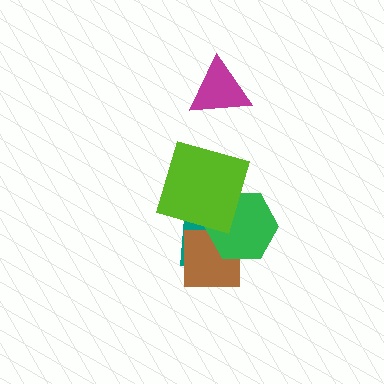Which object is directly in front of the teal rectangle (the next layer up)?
The brown square is directly in front of the teal rectangle.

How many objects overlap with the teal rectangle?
3 objects overlap with the teal rectangle.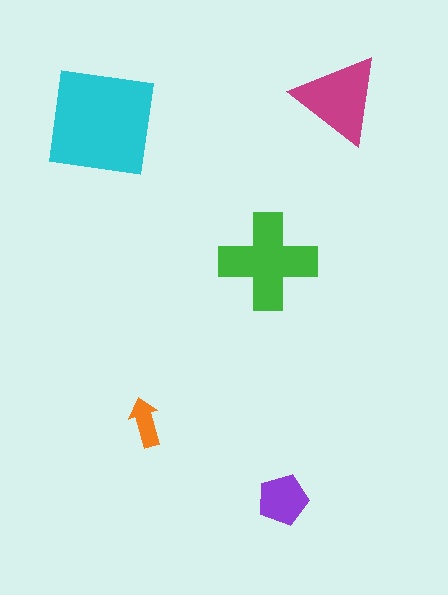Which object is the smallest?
The orange arrow.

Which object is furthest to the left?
The cyan square is leftmost.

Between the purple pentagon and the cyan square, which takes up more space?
The cyan square.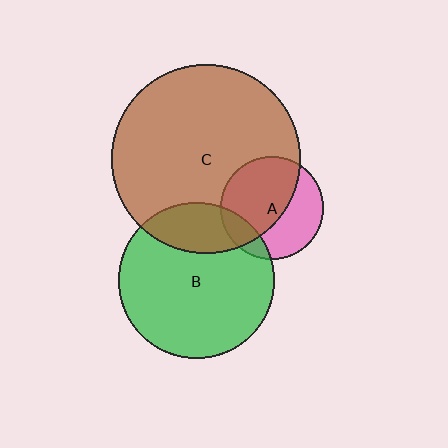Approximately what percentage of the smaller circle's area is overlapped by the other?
Approximately 15%.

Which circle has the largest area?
Circle C (brown).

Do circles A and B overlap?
Yes.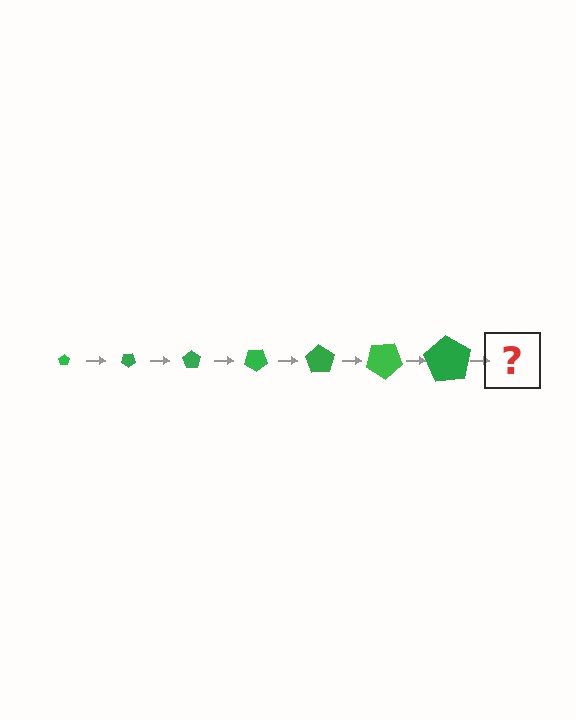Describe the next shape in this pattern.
It should be a pentagon, larger than the previous one and rotated 245 degrees from the start.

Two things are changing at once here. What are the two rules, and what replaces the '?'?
The two rules are that the pentagon grows larger each step and it rotates 35 degrees each step. The '?' should be a pentagon, larger than the previous one and rotated 245 degrees from the start.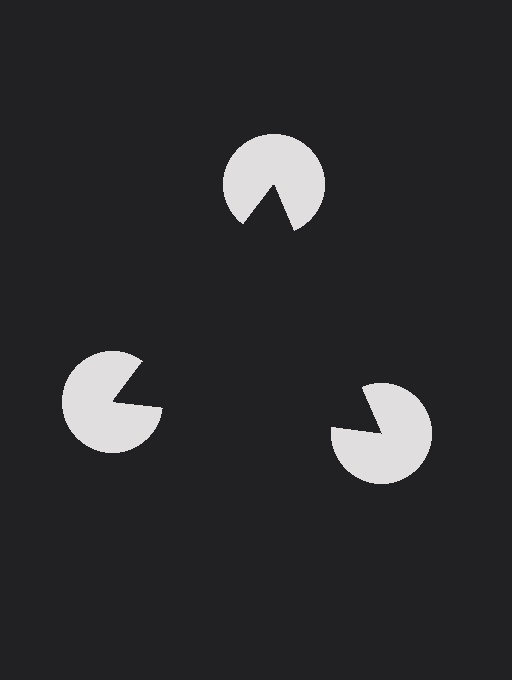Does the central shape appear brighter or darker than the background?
It typically appears slightly darker than the background, even though no actual brightness change is drawn.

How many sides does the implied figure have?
3 sides.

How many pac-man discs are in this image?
There are 3 — one at each vertex of the illusory triangle.